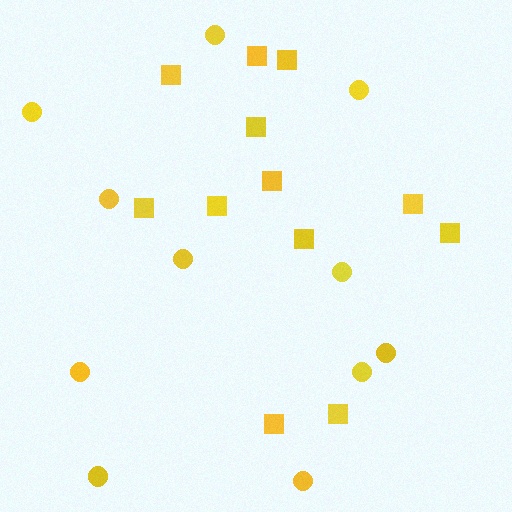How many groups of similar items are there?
There are 2 groups: one group of squares (12) and one group of circles (11).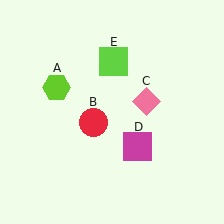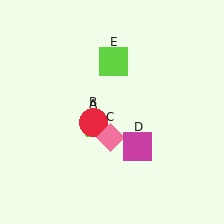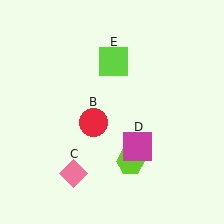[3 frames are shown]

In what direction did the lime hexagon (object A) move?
The lime hexagon (object A) moved down and to the right.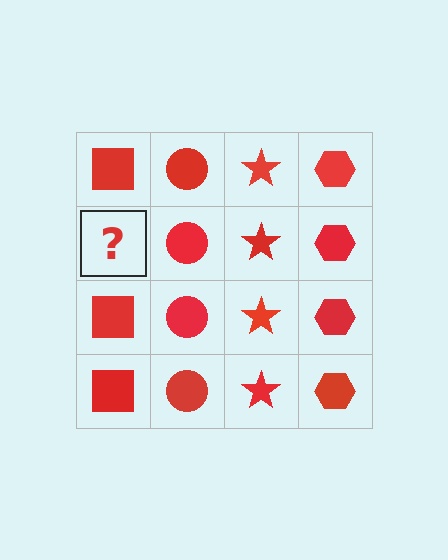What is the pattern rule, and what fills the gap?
The rule is that each column has a consistent shape. The gap should be filled with a red square.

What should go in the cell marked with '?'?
The missing cell should contain a red square.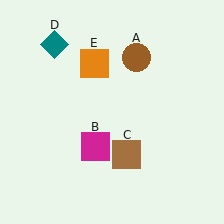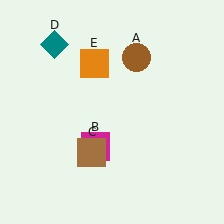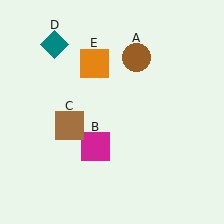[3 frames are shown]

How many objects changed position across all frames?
1 object changed position: brown square (object C).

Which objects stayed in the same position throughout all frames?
Brown circle (object A) and magenta square (object B) and teal diamond (object D) and orange square (object E) remained stationary.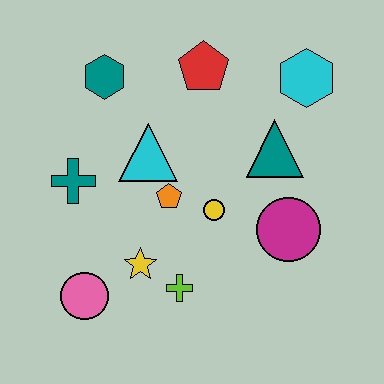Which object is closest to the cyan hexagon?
The teal triangle is closest to the cyan hexagon.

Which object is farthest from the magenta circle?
The teal hexagon is farthest from the magenta circle.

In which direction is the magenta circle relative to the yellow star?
The magenta circle is to the right of the yellow star.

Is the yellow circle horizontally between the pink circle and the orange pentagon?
No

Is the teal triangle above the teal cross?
Yes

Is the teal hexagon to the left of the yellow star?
Yes